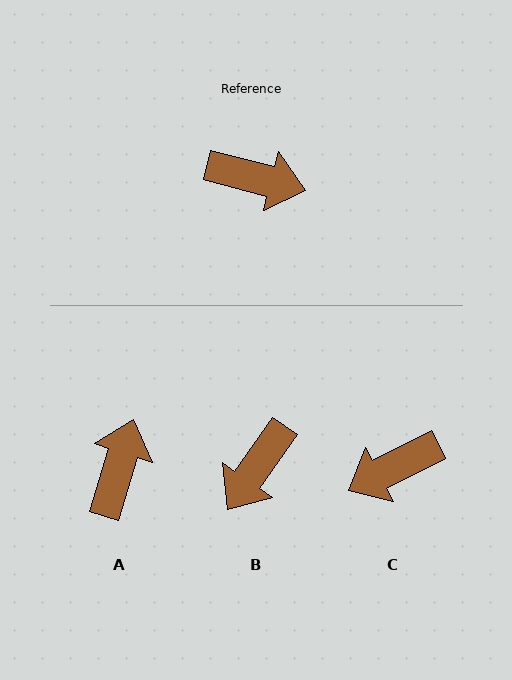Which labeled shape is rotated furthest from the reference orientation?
C, about 139 degrees away.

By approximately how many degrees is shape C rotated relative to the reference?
Approximately 139 degrees clockwise.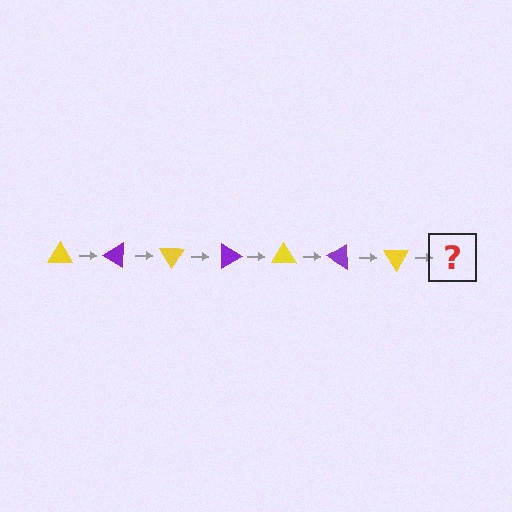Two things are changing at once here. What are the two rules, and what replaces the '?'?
The two rules are that it rotates 30 degrees each step and the color cycles through yellow and purple. The '?' should be a purple triangle, rotated 210 degrees from the start.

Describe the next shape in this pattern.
It should be a purple triangle, rotated 210 degrees from the start.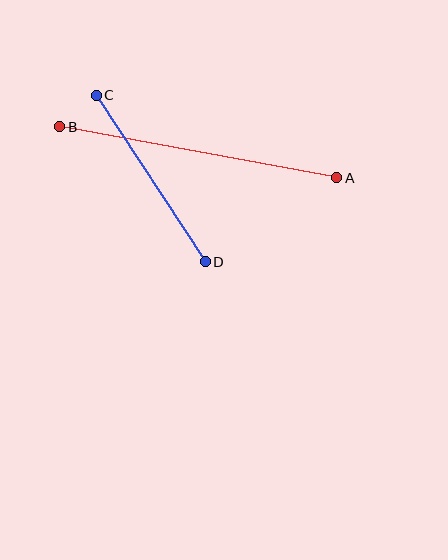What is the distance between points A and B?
The distance is approximately 281 pixels.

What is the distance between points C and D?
The distance is approximately 199 pixels.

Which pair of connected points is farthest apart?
Points A and B are farthest apart.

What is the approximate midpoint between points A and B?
The midpoint is at approximately (198, 152) pixels.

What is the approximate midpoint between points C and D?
The midpoint is at approximately (151, 178) pixels.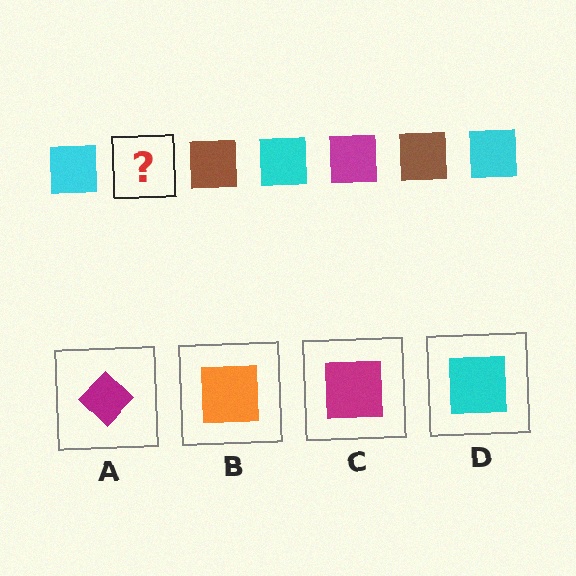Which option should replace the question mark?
Option C.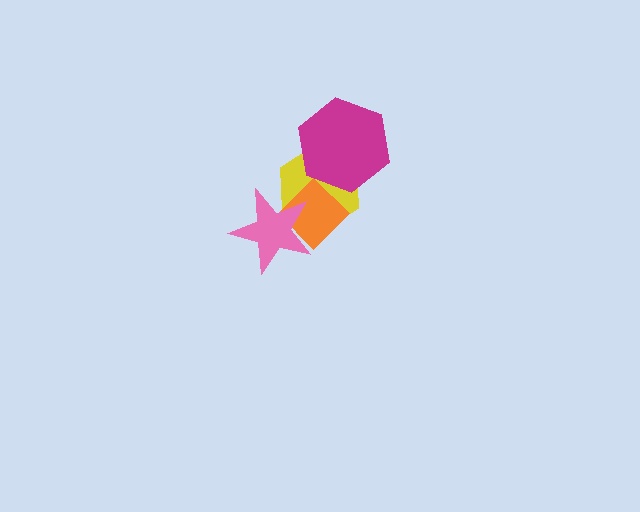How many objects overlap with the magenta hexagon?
2 objects overlap with the magenta hexagon.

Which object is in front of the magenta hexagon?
The orange diamond is in front of the magenta hexagon.